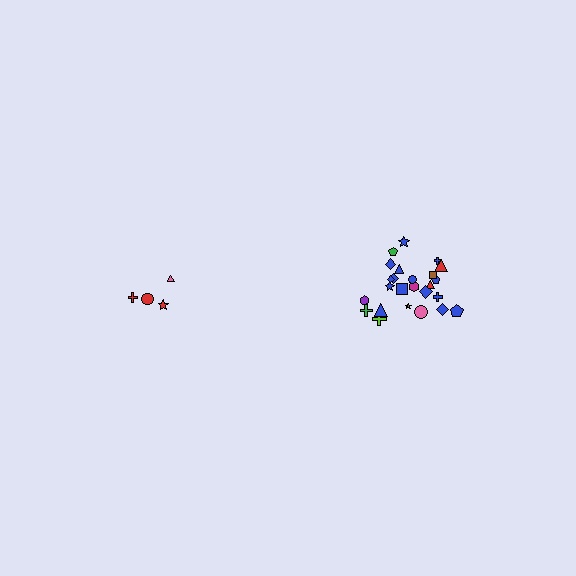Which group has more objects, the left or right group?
The right group.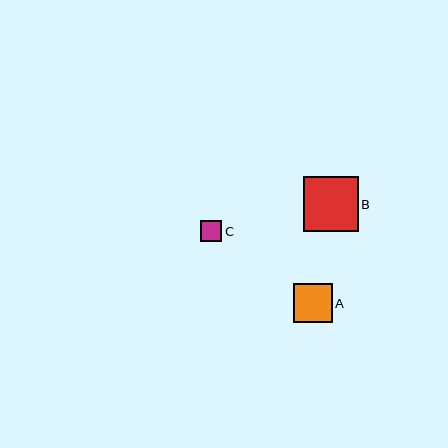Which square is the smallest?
Square C is the smallest with a size of approximately 22 pixels.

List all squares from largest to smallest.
From largest to smallest: B, A, C.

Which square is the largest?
Square B is the largest with a size of approximately 55 pixels.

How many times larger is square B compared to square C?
Square B is approximately 2.5 times the size of square C.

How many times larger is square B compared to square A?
Square B is approximately 1.4 times the size of square A.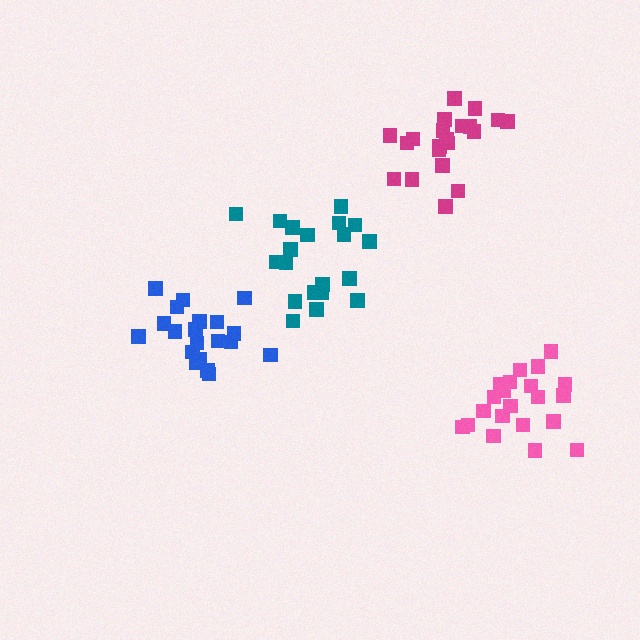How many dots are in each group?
Group 1: 21 dots, Group 2: 21 dots, Group 3: 20 dots, Group 4: 21 dots (83 total).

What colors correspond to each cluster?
The clusters are colored: pink, blue, teal, magenta.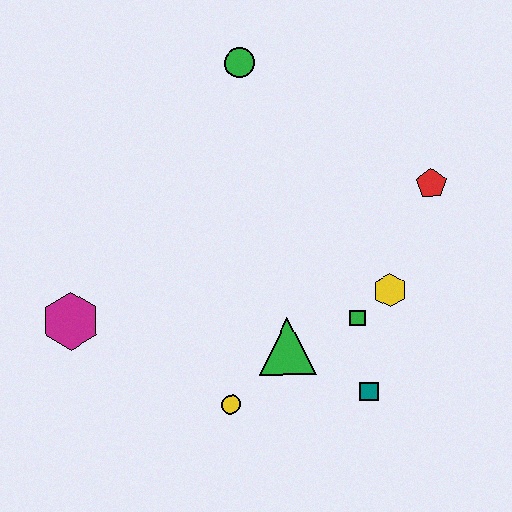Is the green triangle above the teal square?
Yes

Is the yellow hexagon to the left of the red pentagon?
Yes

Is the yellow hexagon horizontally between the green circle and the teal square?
No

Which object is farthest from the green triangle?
The green circle is farthest from the green triangle.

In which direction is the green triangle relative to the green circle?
The green triangle is below the green circle.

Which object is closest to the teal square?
The green square is closest to the teal square.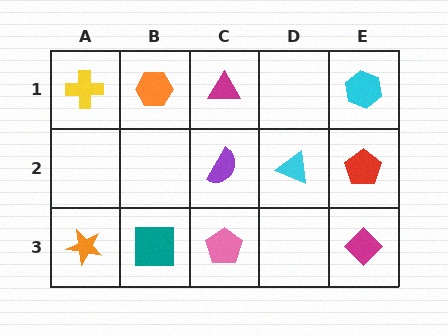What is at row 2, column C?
A purple semicircle.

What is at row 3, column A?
An orange star.